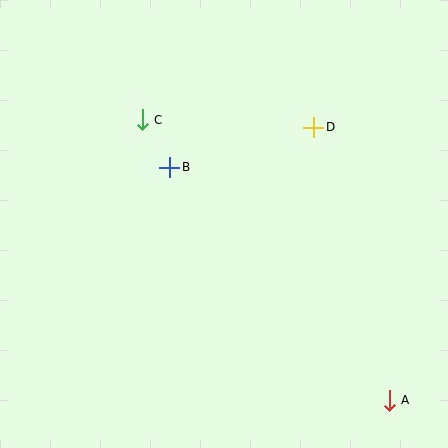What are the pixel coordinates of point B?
Point B is at (170, 167).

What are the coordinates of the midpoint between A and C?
The midpoint between A and C is at (266, 260).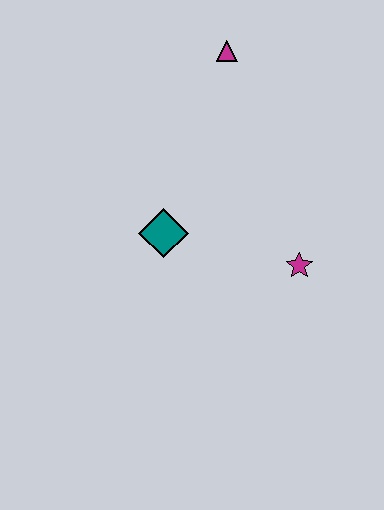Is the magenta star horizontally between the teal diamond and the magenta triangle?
No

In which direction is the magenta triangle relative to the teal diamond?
The magenta triangle is above the teal diamond.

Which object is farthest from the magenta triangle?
The magenta star is farthest from the magenta triangle.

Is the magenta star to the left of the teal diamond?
No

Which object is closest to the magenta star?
The teal diamond is closest to the magenta star.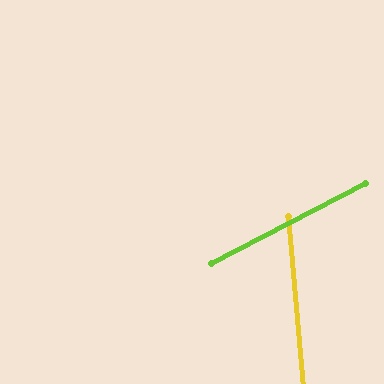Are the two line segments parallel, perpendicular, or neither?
Neither parallel nor perpendicular — they differ by about 68°.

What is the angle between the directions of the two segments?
Approximately 68 degrees.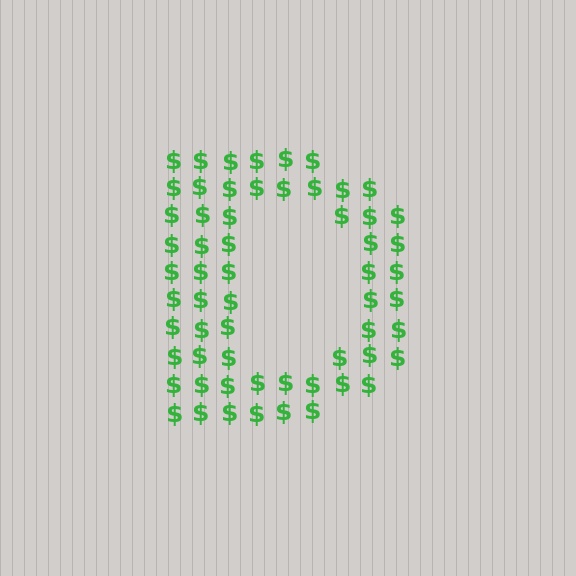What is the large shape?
The large shape is the letter D.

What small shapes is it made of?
It is made of small dollar signs.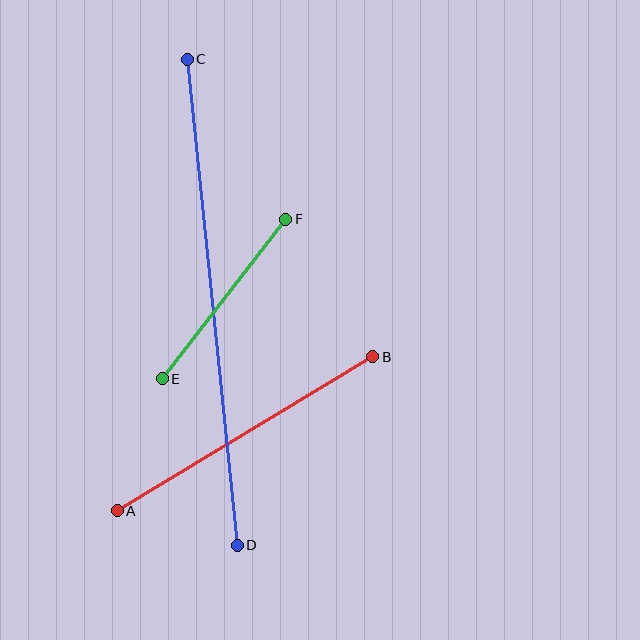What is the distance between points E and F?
The distance is approximately 202 pixels.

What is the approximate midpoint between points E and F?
The midpoint is at approximately (224, 299) pixels.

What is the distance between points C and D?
The distance is approximately 489 pixels.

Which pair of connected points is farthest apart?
Points C and D are farthest apart.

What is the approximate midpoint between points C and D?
The midpoint is at approximately (212, 302) pixels.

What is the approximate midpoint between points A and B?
The midpoint is at approximately (245, 434) pixels.